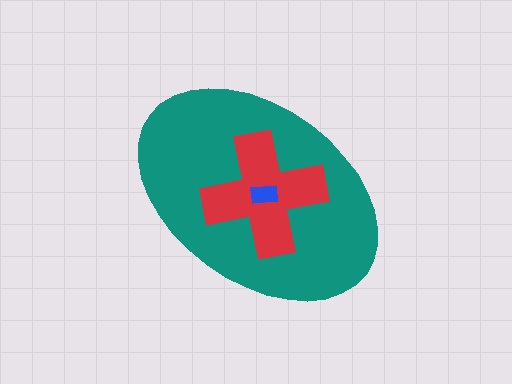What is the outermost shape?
The teal ellipse.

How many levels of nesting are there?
3.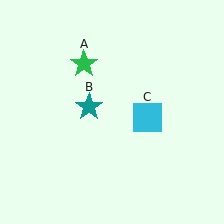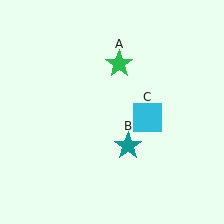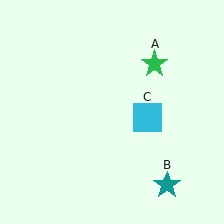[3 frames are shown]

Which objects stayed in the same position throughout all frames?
Cyan square (object C) remained stationary.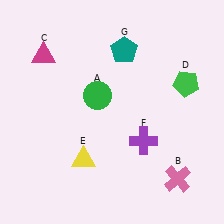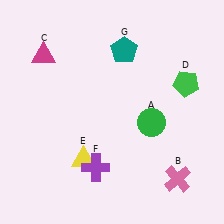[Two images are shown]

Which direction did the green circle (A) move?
The green circle (A) moved right.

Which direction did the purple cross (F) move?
The purple cross (F) moved left.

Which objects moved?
The objects that moved are: the green circle (A), the purple cross (F).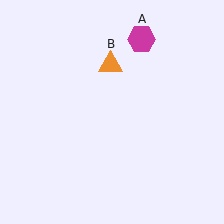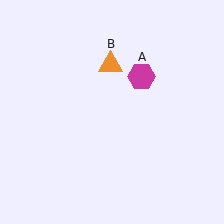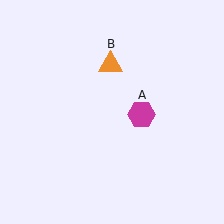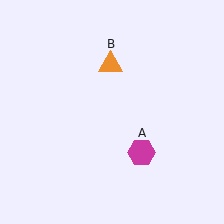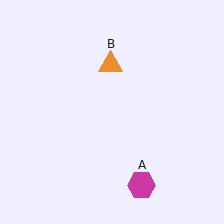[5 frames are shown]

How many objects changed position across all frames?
1 object changed position: magenta hexagon (object A).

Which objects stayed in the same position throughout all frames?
Orange triangle (object B) remained stationary.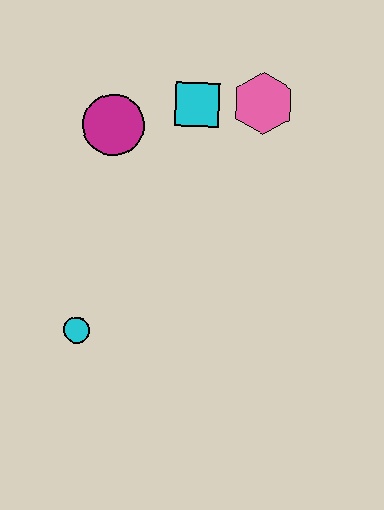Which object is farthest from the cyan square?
The cyan circle is farthest from the cyan square.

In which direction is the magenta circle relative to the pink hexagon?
The magenta circle is to the left of the pink hexagon.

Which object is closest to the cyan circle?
The magenta circle is closest to the cyan circle.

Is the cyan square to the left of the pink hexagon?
Yes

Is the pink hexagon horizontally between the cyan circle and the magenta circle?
No